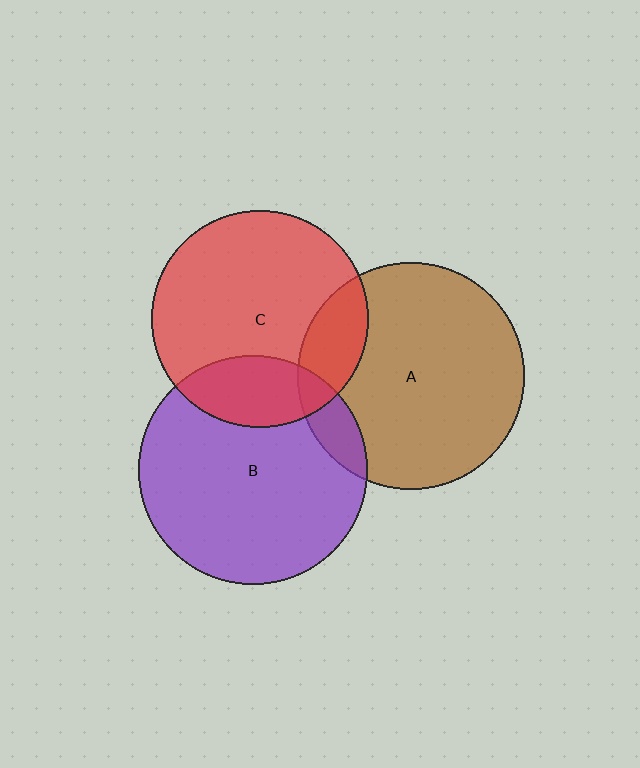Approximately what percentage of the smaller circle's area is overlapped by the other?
Approximately 15%.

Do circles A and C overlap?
Yes.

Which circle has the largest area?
Circle B (purple).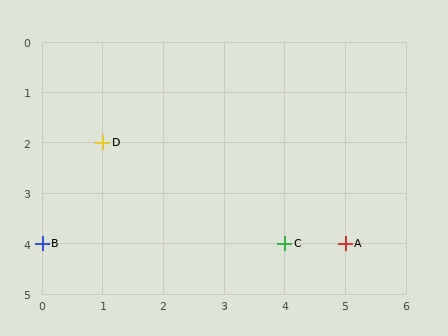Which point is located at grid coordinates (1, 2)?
Point D is at (1, 2).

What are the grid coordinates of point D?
Point D is at grid coordinates (1, 2).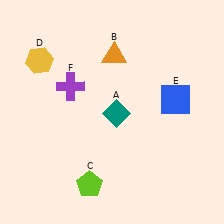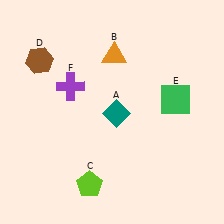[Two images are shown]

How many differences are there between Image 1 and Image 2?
There are 2 differences between the two images.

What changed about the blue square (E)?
In Image 1, E is blue. In Image 2, it changed to green.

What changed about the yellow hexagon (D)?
In Image 1, D is yellow. In Image 2, it changed to brown.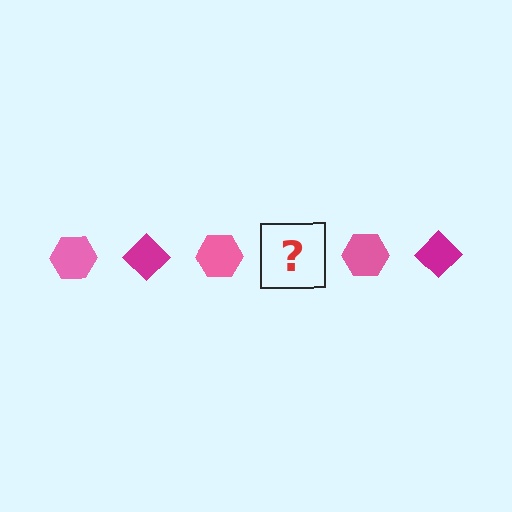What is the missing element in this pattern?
The missing element is a magenta diamond.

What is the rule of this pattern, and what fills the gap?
The rule is that the pattern alternates between pink hexagon and magenta diamond. The gap should be filled with a magenta diamond.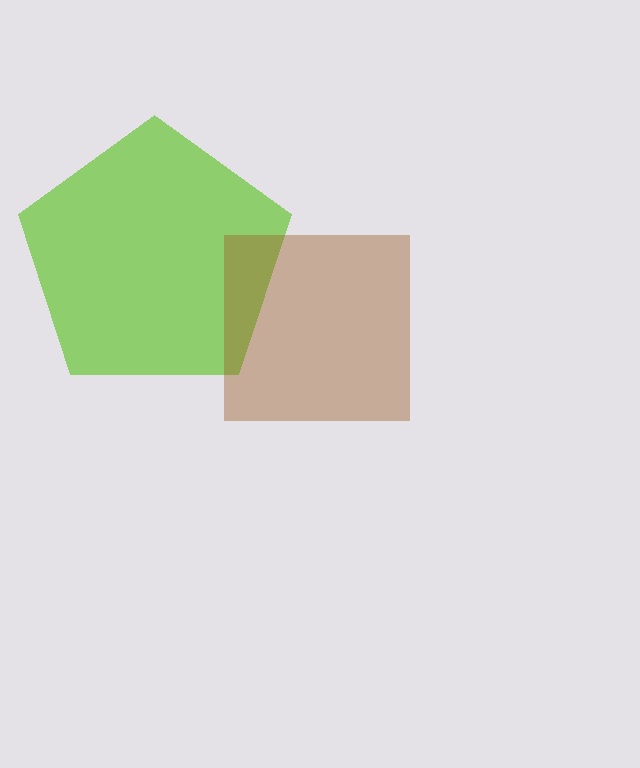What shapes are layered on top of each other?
The layered shapes are: a lime pentagon, a brown square.